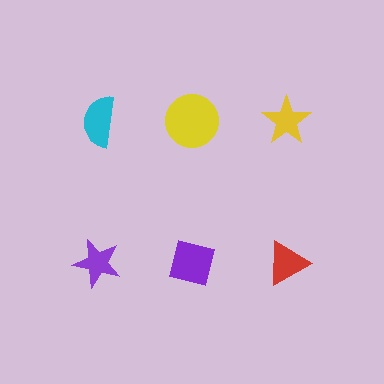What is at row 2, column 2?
A purple square.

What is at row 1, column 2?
A yellow circle.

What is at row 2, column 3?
A red triangle.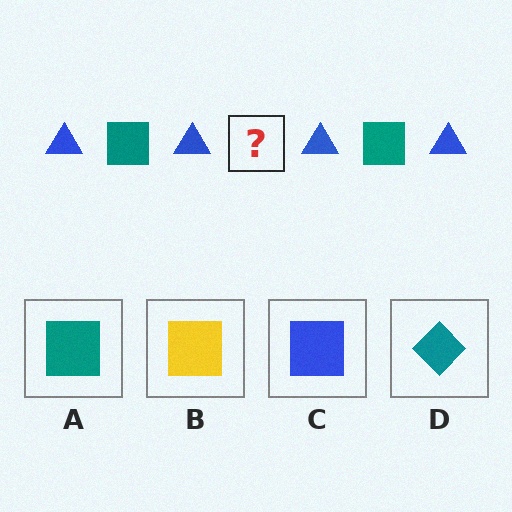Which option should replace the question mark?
Option A.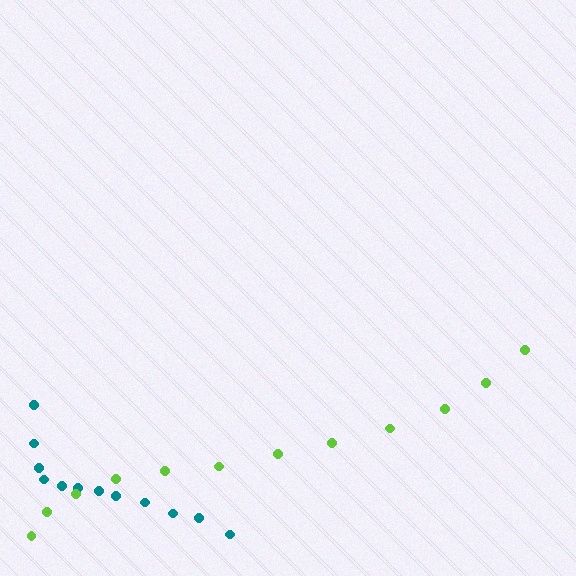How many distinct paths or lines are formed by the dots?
There are 2 distinct paths.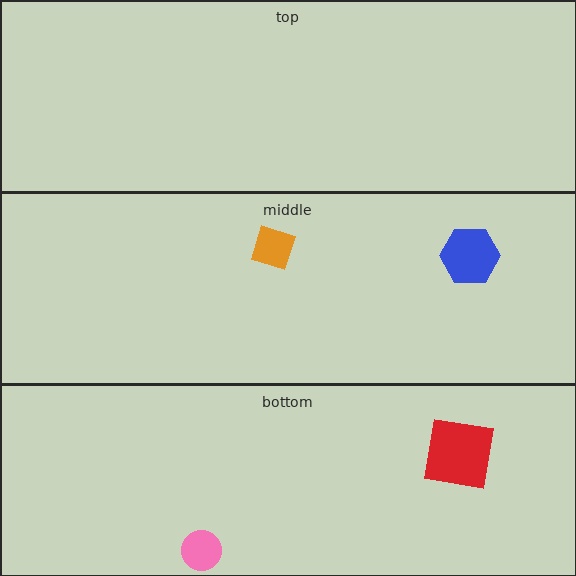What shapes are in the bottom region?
The red square, the pink circle.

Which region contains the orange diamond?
The middle region.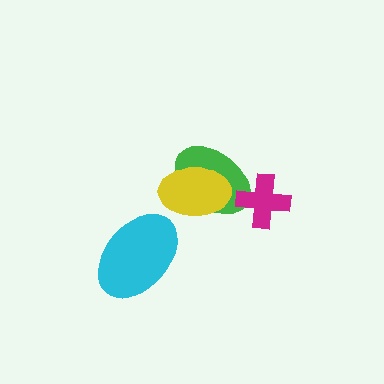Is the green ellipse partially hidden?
Yes, it is partially covered by another shape.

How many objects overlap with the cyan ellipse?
0 objects overlap with the cyan ellipse.